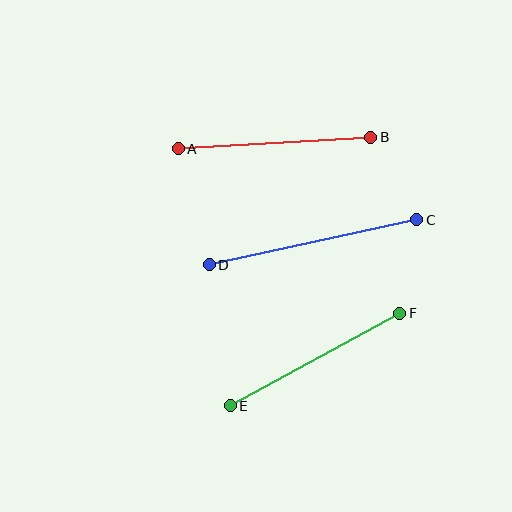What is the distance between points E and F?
The distance is approximately 193 pixels.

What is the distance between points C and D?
The distance is approximately 213 pixels.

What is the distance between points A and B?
The distance is approximately 193 pixels.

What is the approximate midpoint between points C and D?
The midpoint is at approximately (313, 242) pixels.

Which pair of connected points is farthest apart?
Points C and D are farthest apart.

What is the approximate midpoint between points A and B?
The midpoint is at approximately (274, 143) pixels.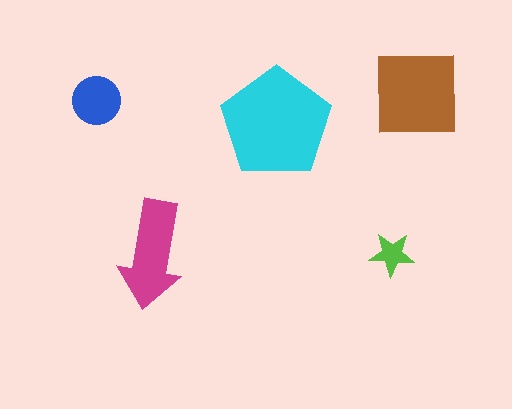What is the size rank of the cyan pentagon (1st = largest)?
1st.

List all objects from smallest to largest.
The lime star, the blue circle, the magenta arrow, the brown square, the cyan pentagon.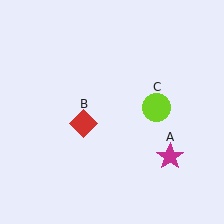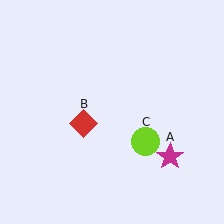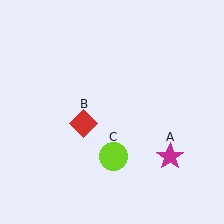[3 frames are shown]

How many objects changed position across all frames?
1 object changed position: lime circle (object C).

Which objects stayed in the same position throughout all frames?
Magenta star (object A) and red diamond (object B) remained stationary.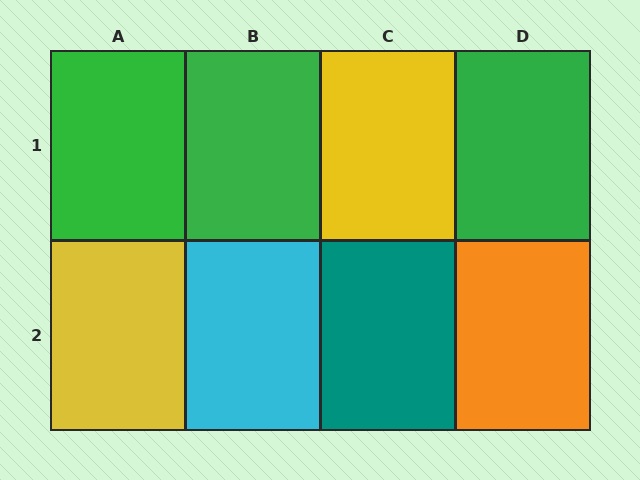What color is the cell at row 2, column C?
Teal.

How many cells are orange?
1 cell is orange.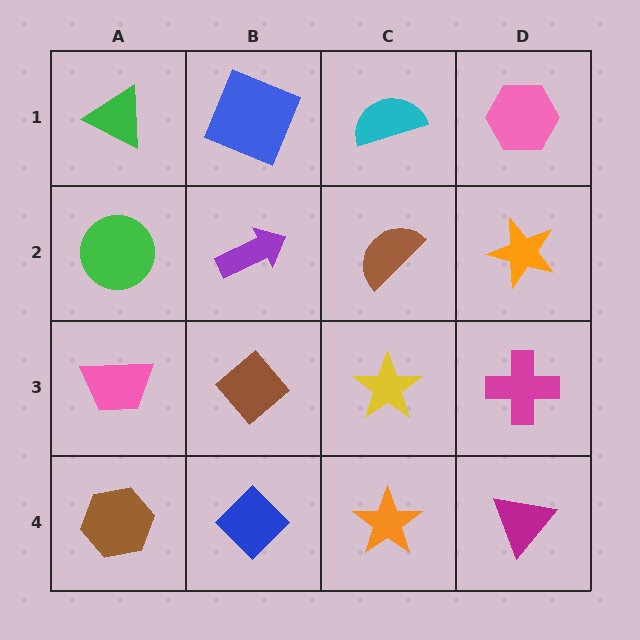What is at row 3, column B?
A brown diamond.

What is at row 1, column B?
A blue square.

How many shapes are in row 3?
4 shapes.